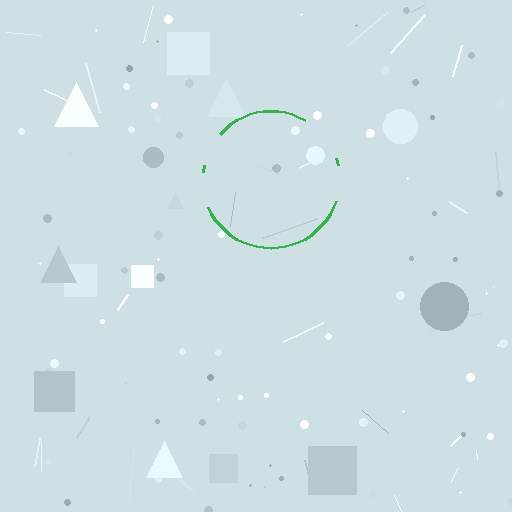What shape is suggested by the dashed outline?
The dashed outline suggests a circle.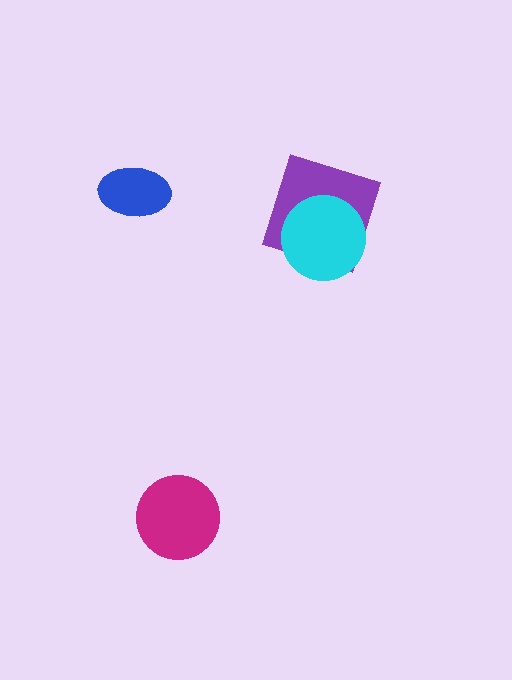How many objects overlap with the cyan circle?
1 object overlaps with the cyan circle.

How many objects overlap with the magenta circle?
0 objects overlap with the magenta circle.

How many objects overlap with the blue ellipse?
0 objects overlap with the blue ellipse.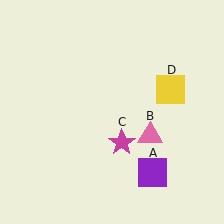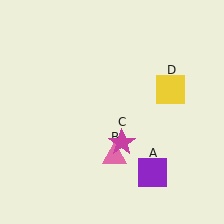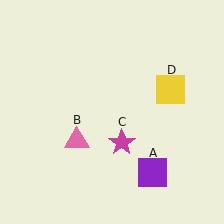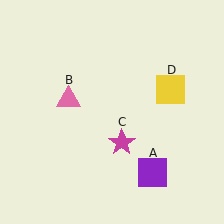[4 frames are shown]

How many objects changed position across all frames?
1 object changed position: pink triangle (object B).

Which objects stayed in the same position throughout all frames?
Purple square (object A) and magenta star (object C) and yellow square (object D) remained stationary.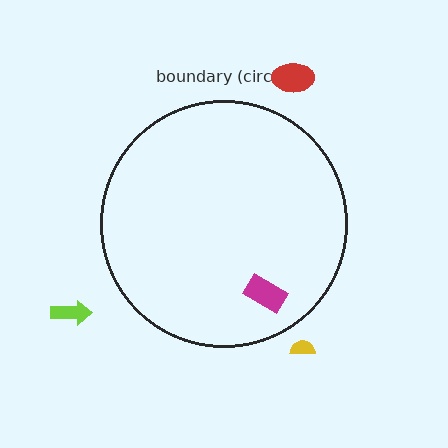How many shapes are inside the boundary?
1 inside, 3 outside.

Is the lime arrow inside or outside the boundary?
Outside.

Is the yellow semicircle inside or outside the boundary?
Outside.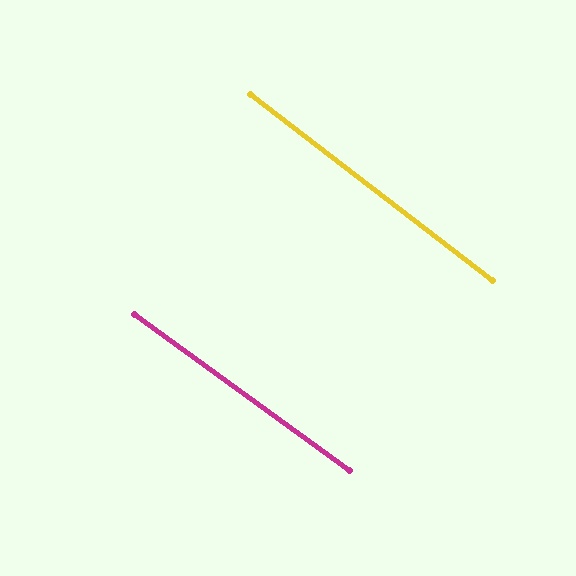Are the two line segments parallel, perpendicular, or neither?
Parallel — their directions differ by only 1.4°.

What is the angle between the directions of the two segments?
Approximately 1 degree.